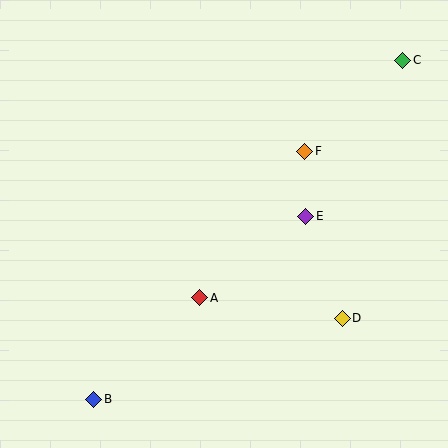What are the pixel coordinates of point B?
Point B is at (94, 399).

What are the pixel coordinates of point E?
Point E is at (306, 216).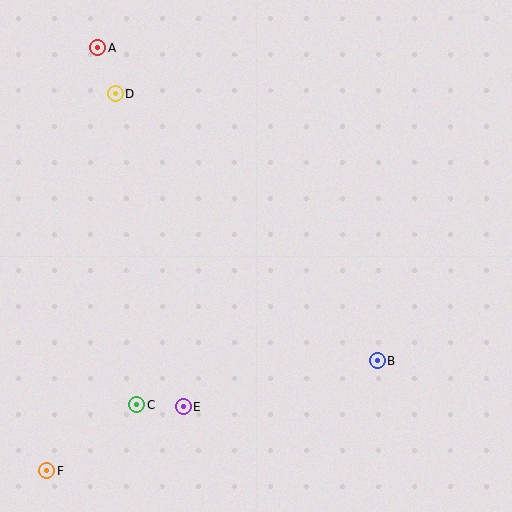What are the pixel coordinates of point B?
Point B is at (377, 361).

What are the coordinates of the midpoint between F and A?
The midpoint between F and A is at (72, 259).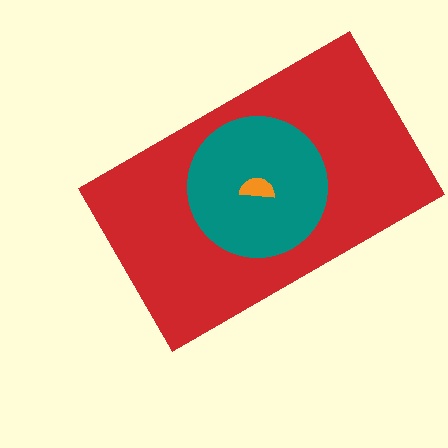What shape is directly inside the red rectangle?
The teal circle.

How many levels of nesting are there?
3.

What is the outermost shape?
The red rectangle.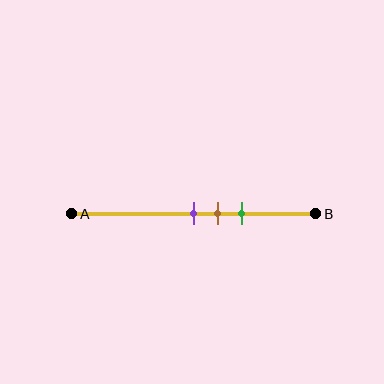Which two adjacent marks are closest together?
The purple and brown marks are the closest adjacent pair.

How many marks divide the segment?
There are 3 marks dividing the segment.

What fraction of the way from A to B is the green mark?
The green mark is approximately 70% (0.7) of the way from A to B.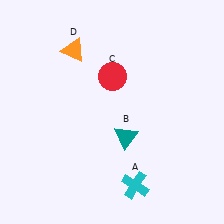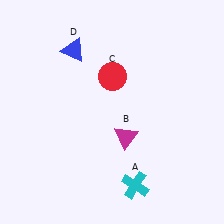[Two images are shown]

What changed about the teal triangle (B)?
In Image 1, B is teal. In Image 2, it changed to magenta.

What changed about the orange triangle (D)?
In Image 1, D is orange. In Image 2, it changed to blue.